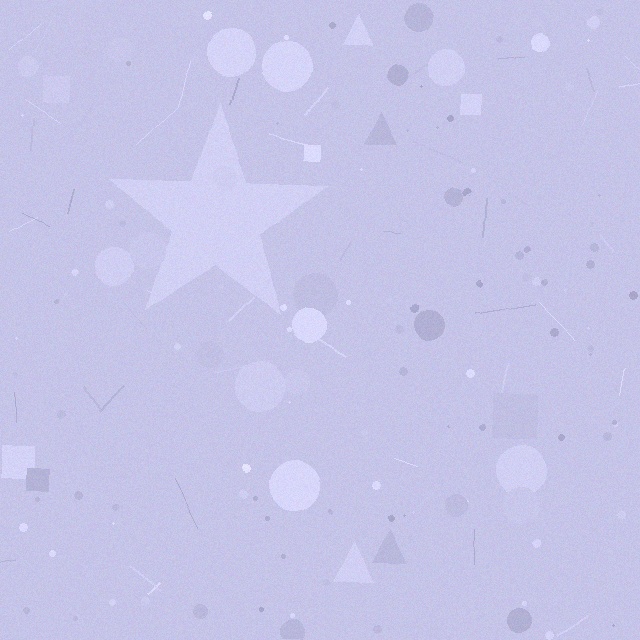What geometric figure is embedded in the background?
A star is embedded in the background.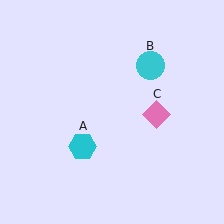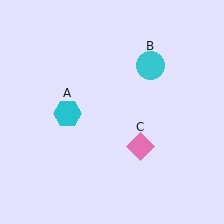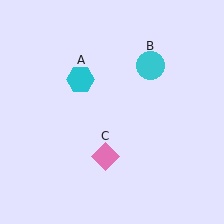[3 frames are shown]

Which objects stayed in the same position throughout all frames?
Cyan circle (object B) remained stationary.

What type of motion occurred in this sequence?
The cyan hexagon (object A), pink diamond (object C) rotated clockwise around the center of the scene.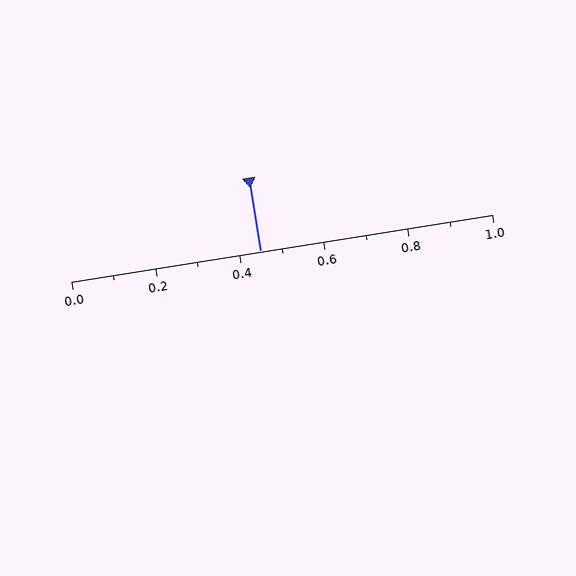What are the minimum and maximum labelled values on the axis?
The axis runs from 0.0 to 1.0.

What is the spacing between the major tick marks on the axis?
The major ticks are spaced 0.2 apart.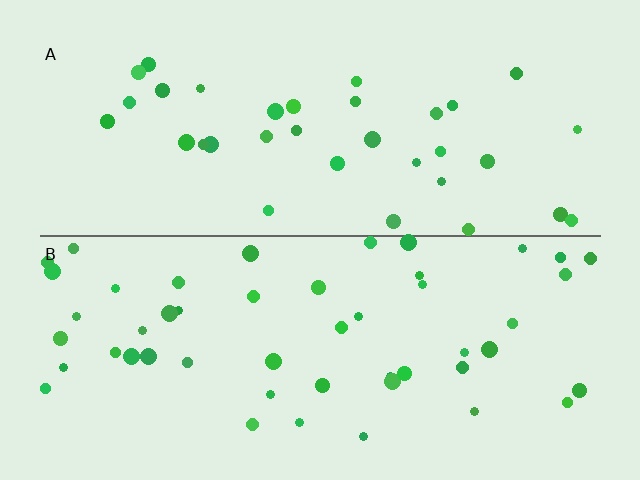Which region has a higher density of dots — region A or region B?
B (the bottom).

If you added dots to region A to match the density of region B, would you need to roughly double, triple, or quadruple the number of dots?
Approximately double.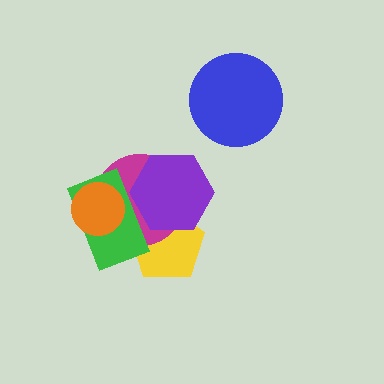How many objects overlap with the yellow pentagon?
3 objects overlap with the yellow pentagon.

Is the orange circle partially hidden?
No, no other shape covers it.